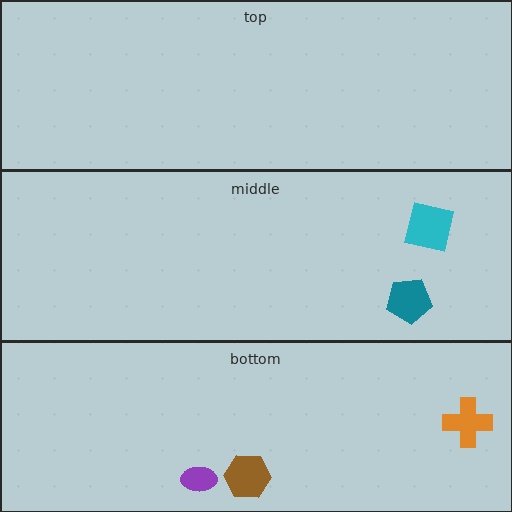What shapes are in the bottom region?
The brown hexagon, the purple ellipse, the orange cross.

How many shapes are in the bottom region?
3.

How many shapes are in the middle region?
2.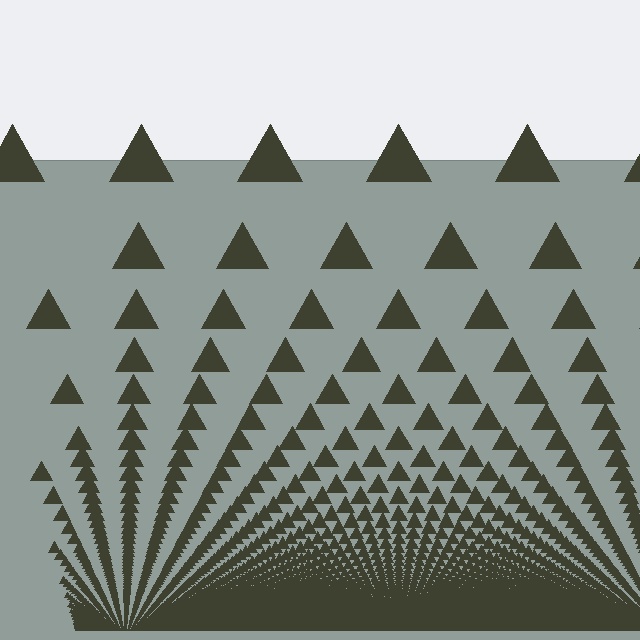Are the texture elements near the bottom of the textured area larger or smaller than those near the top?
Smaller. The gradient is inverted — elements near the bottom are smaller and denser.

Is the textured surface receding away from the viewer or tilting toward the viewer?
The surface appears to tilt toward the viewer. Texture elements get larger and sparser toward the top.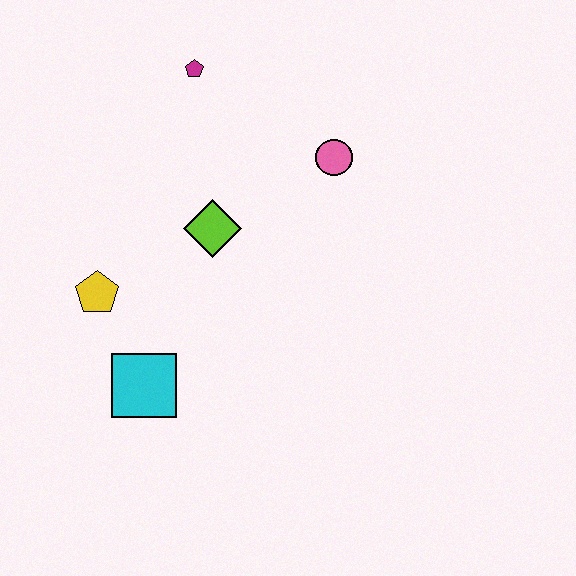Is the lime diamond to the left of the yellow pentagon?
No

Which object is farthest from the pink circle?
The cyan square is farthest from the pink circle.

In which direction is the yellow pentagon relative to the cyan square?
The yellow pentagon is above the cyan square.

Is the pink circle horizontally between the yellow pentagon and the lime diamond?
No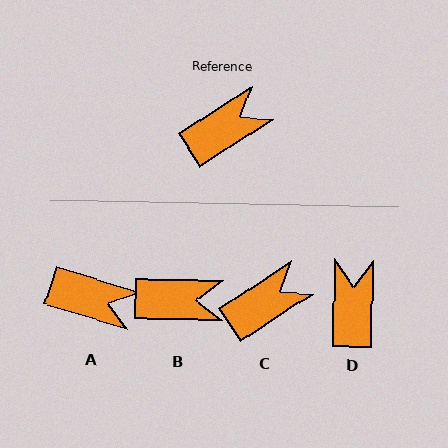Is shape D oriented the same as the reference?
No, it is off by about 55 degrees.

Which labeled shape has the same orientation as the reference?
C.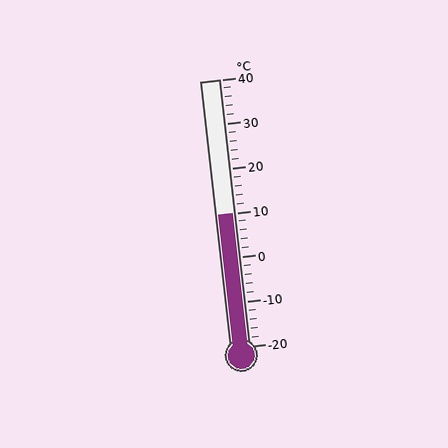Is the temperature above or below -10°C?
The temperature is above -10°C.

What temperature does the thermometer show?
The thermometer shows approximately 10°C.